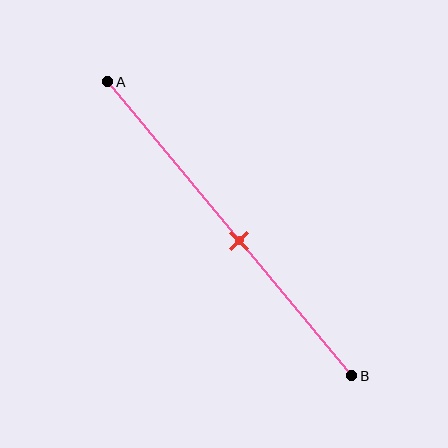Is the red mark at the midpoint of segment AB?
No, the mark is at about 55% from A, not at the 50% midpoint.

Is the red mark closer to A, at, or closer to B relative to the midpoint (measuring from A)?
The red mark is closer to point B than the midpoint of segment AB.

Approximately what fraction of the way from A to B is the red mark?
The red mark is approximately 55% of the way from A to B.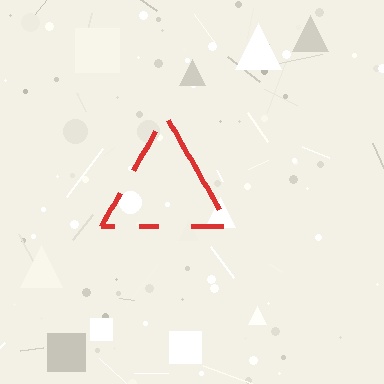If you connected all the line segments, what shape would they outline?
They would outline a triangle.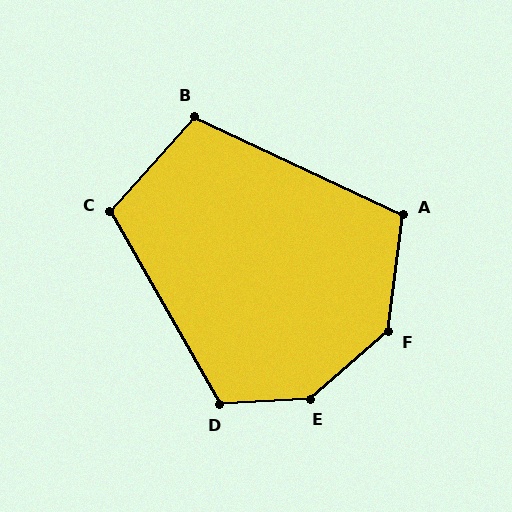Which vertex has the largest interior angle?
E, at approximately 143 degrees.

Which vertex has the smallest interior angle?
B, at approximately 106 degrees.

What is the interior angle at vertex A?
Approximately 108 degrees (obtuse).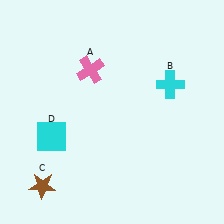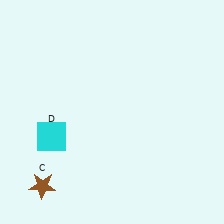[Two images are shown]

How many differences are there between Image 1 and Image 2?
There are 2 differences between the two images.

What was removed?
The pink cross (A), the cyan cross (B) were removed in Image 2.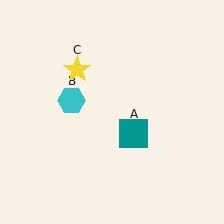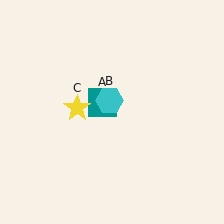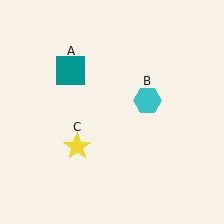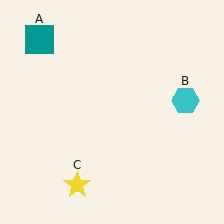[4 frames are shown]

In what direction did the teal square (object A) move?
The teal square (object A) moved up and to the left.